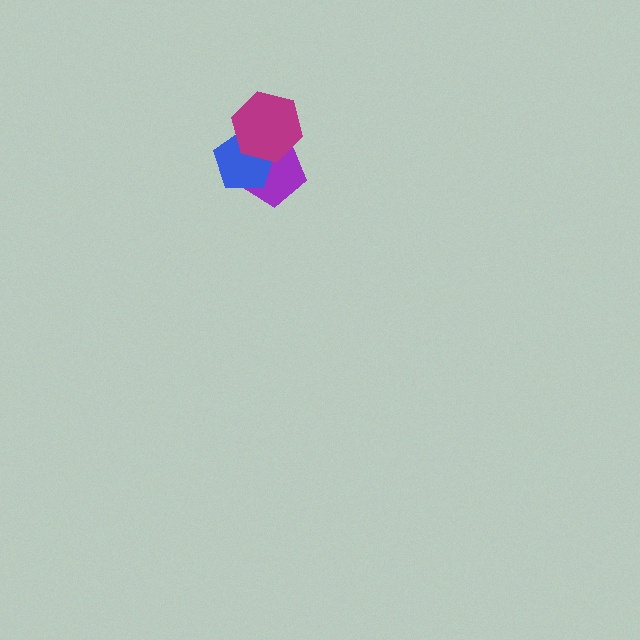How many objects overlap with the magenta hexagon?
2 objects overlap with the magenta hexagon.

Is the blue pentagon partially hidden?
Yes, it is partially covered by another shape.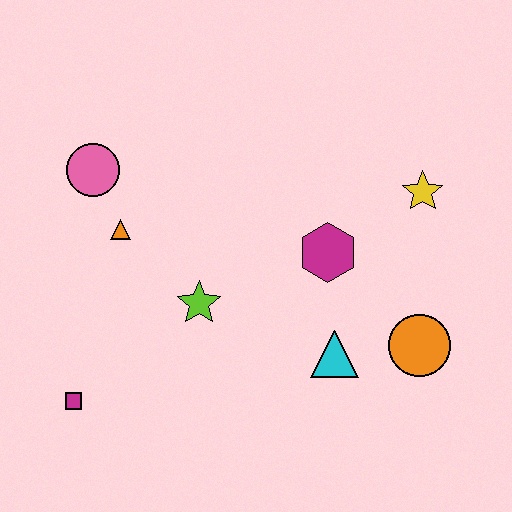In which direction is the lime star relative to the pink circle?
The lime star is below the pink circle.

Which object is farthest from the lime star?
The yellow star is farthest from the lime star.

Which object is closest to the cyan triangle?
The orange circle is closest to the cyan triangle.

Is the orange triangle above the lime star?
Yes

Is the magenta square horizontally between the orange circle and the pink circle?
No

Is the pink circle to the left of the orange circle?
Yes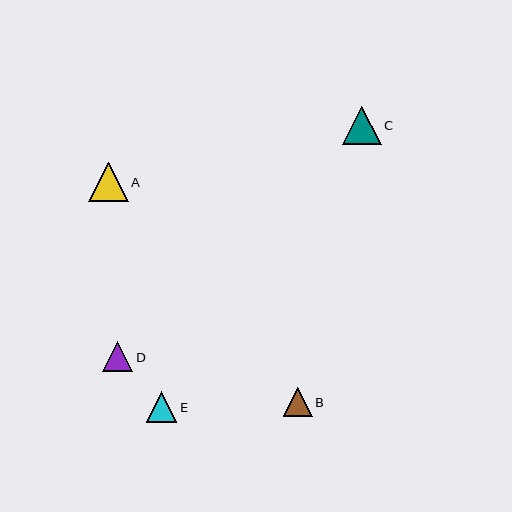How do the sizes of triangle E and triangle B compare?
Triangle E and triangle B are approximately the same size.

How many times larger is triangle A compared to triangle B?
Triangle A is approximately 1.4 times the size of triangle B.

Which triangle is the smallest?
Triangle B is the smallest with a size of approximately 29 pixels.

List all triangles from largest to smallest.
From largest to smallest: A, C, E, D, B.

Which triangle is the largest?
Triangle A is the largest with a size of approximately 39 pixels.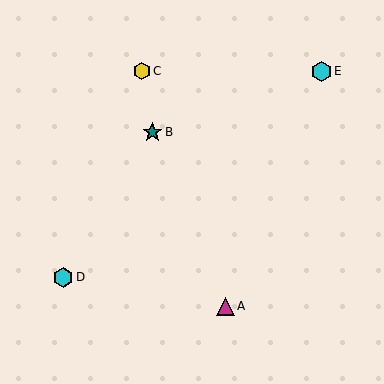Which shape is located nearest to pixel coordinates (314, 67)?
The cyan hexagon (labeled E) at (322, 71) is nearest to that location.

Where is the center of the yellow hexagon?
The center of the yellow hexagon is at (142, 71).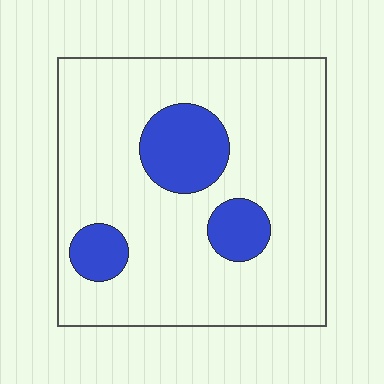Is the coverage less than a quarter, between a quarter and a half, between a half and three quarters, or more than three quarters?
Less than a quarter.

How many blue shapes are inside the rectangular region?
3.